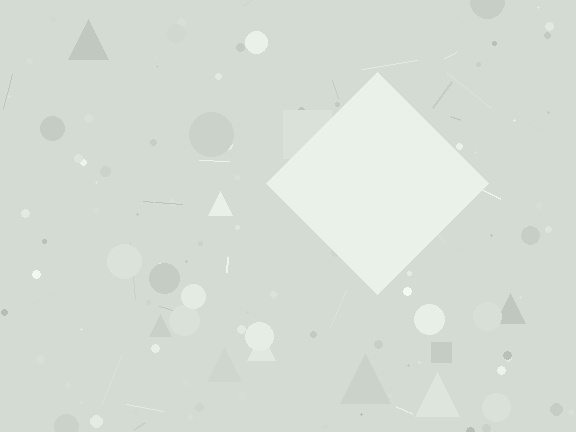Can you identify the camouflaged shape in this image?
The camouflaged shape is a diamond.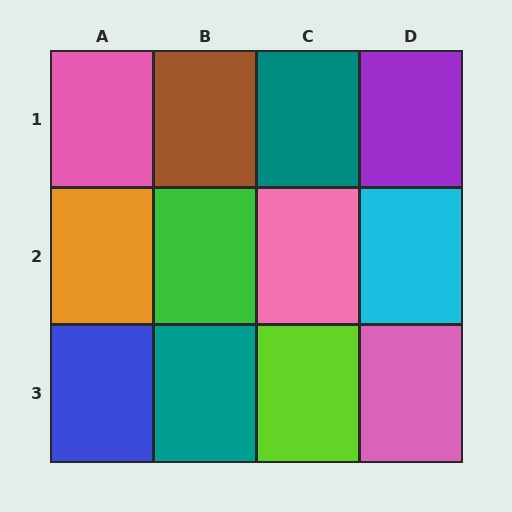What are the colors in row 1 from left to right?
Pink, brown, teal, purple.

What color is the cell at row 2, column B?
Green.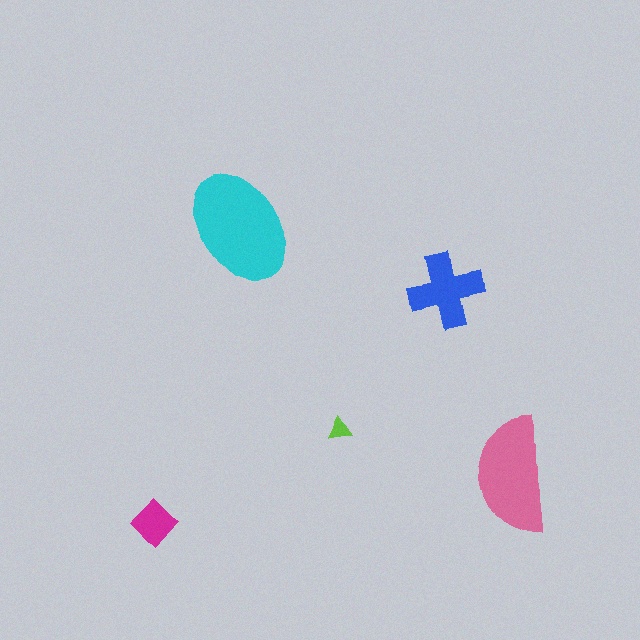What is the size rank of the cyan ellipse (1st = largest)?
1st.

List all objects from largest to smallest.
The cyan ellipse, the pink semicircle, the blue cross, the magenta diamond, the lime triangle.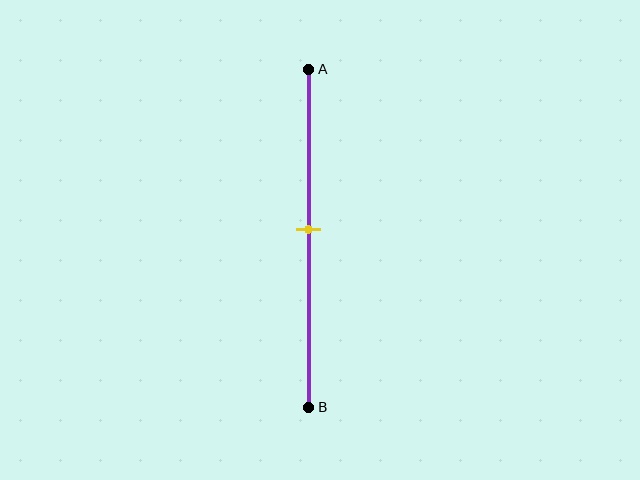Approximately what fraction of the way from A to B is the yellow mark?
The yellow mark is approximately 45% of the way from A to B.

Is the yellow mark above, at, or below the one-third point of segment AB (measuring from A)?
The yellow mark is below the one-third point of segment AB.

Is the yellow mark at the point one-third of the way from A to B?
No, the mark is at about 45% from A, not at the 33% one-third point.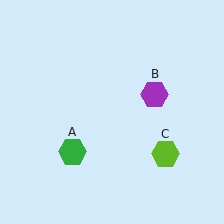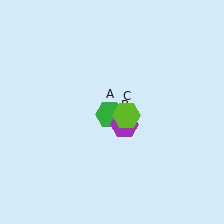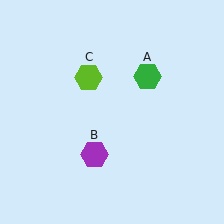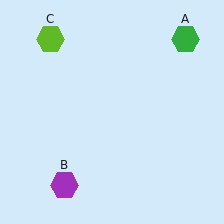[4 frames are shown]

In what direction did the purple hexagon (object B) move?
The purple hexagon (object B) moved down and to the left.